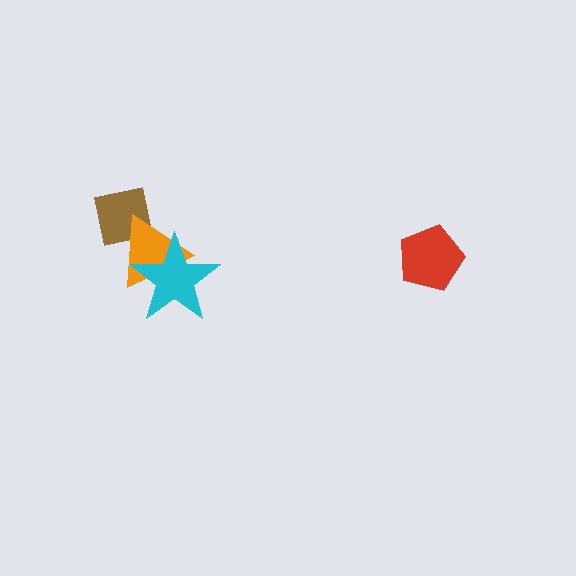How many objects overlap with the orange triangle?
2 objects overlap with the orange triangle.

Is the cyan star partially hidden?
No, no other shape covers it.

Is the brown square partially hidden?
Yes, it is partially covered by another shape.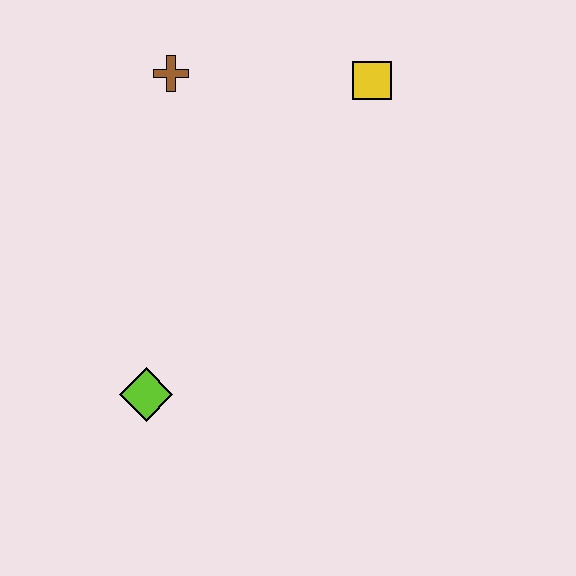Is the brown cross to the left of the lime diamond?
No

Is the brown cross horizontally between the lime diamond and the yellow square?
Yes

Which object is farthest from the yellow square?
The lime diamond is farthest from the yellow square.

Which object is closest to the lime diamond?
The brown cross is closest to the lime diamond.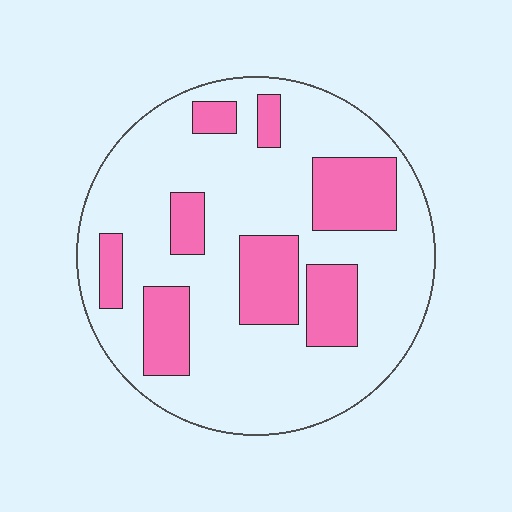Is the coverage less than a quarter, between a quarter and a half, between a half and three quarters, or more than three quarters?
Between a quarter and a half.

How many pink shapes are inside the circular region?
8.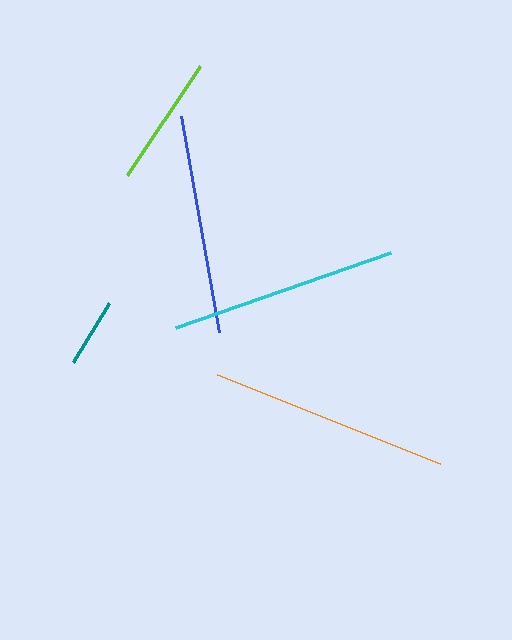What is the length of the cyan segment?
The cyan segment is approximately 227 pixels long.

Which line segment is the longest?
The orange line is the longest at approximately 240 pixels.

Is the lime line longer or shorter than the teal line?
The lime line is longer than the teal line.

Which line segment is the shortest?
The teal line is the shortest at approximately 70 pixels.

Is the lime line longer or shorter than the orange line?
The orange line is longer than the lime line.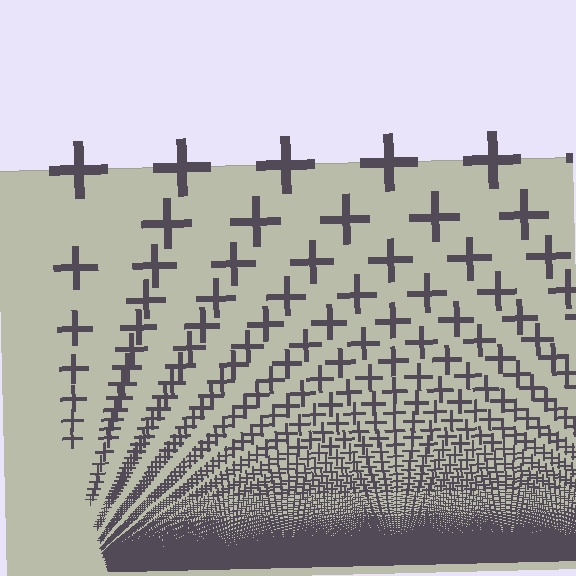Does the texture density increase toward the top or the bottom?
Density increases toward the bottom.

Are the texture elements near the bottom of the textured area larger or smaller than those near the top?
Smaller. The gradient is inverted — elements near the bottom are smaller and denser.